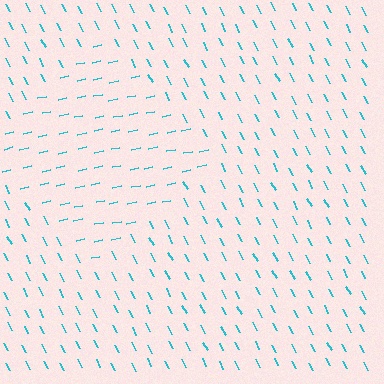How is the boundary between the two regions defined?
The boundary is defined purely by a change in line orientation (approximately 74 degrees difference). All lines are the same color and thickness.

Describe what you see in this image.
The image is filled with small cyan line segments. A diamond region in the image has lines oriented differently from the surrounding lines, creating a visible texture boundary.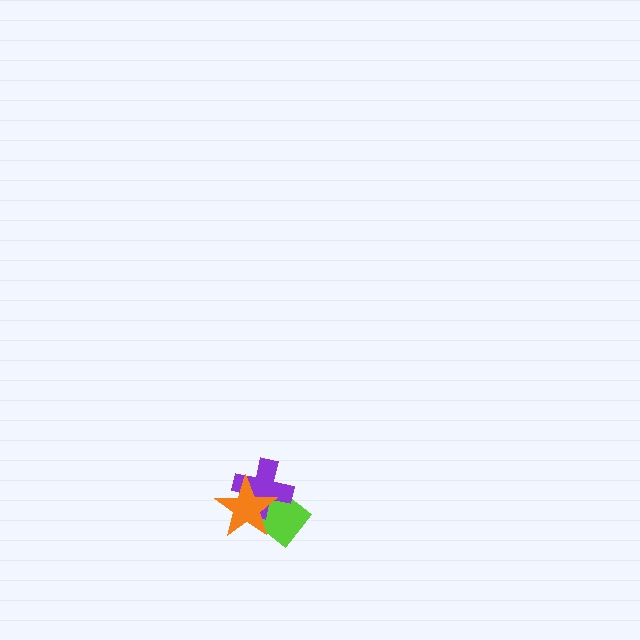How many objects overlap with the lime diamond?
2 objects overlap with the lime diamond.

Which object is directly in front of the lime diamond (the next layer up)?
The purple cross is directly in front of the lime diamond.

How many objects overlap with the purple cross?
2 objects overlap with the purple cross.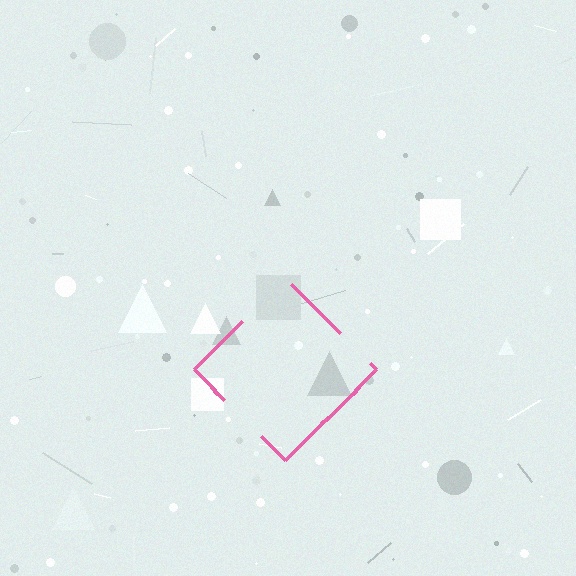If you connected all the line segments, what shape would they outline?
They would outline a diamond.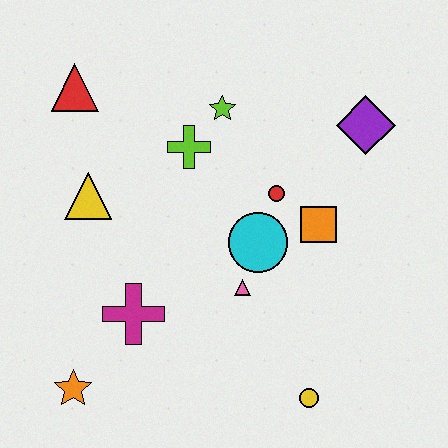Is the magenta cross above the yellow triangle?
No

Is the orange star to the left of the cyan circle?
Yes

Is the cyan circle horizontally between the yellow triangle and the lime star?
No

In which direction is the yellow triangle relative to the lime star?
The yellow triangle is to the left of the lime star.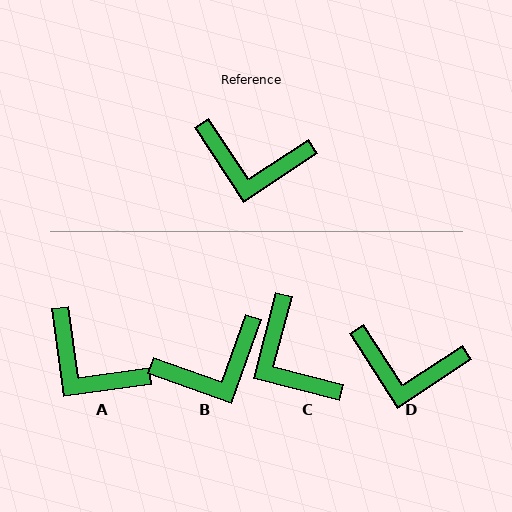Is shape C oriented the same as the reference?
No, it is off by about 48 degrees.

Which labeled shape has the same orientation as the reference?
D.